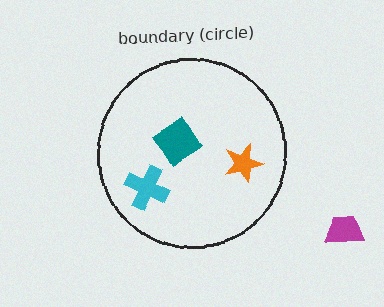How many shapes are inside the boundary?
3 inside, 1 outside.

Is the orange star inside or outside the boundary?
Inside.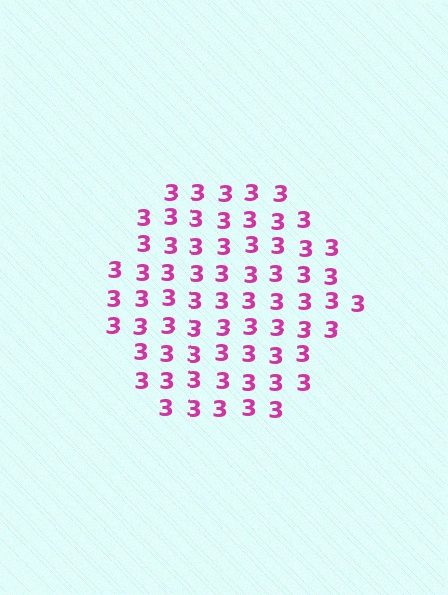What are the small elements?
The small elements are digit 3's.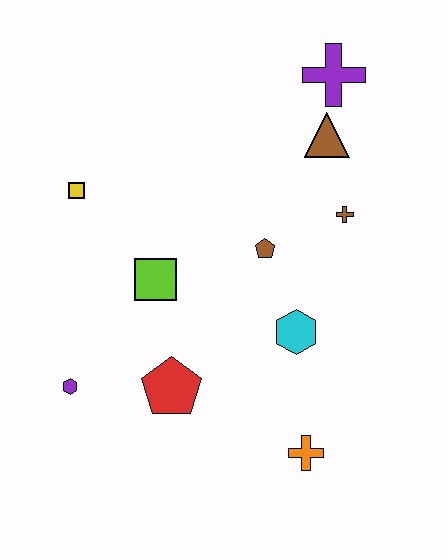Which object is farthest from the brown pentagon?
The purple hexagon is farthest from the brown pentagon.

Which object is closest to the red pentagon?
The purple hexagon is closest to the red pentagon.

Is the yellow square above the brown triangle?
No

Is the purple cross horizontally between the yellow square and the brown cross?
Yes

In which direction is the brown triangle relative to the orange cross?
The brown triangle is above the orange cross.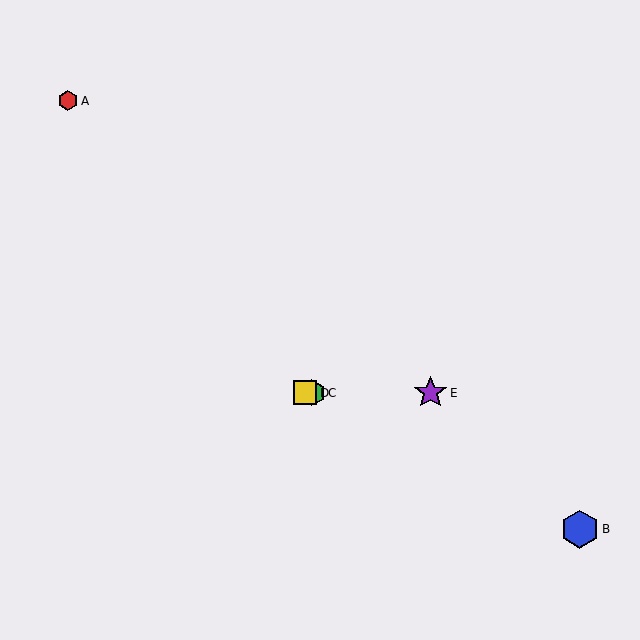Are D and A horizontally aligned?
No, D is at y≈393 and A is at y≈101.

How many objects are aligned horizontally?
3 objects (C, D, E) are aligned horizontally.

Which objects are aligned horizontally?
Objects C, D, E are aligned horizontally.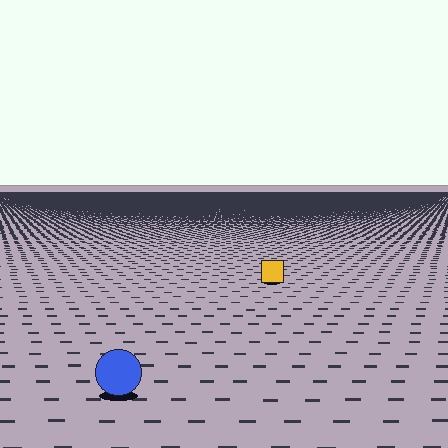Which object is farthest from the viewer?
The yellow square is farthest from the viewer. It appears smaller and the ground texture around it is denser.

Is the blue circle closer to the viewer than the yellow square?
Yes. The blue circle is closer — you can tell from the texture gradient: the ground texture is coarser near it.